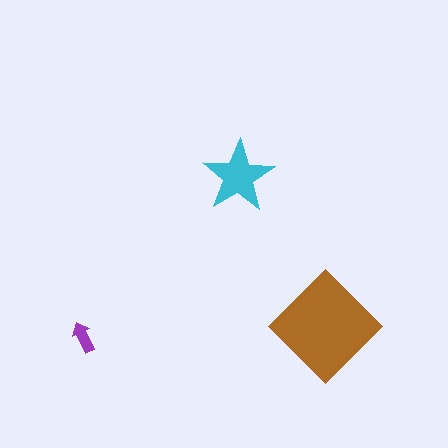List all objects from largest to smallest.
The brown diamond, the cyan star, the purple arrow.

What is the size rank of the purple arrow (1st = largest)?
3rd.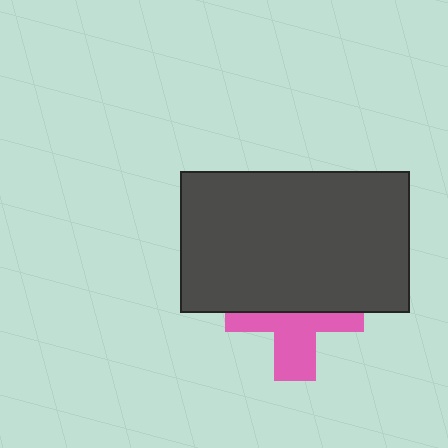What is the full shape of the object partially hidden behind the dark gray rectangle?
The partially hidden object is a pink cross.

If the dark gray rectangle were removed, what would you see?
You would see the complete pink cross.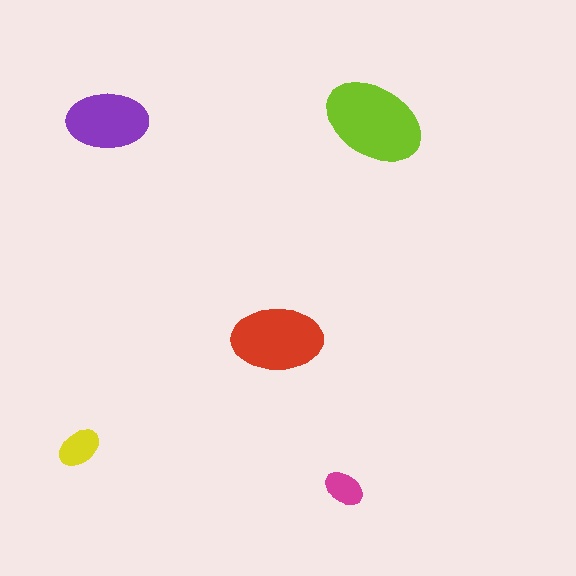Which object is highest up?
The purple ellipse is topmost.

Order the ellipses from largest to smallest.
the lime one, the red one, the purple one, the yellow one, the magenta one.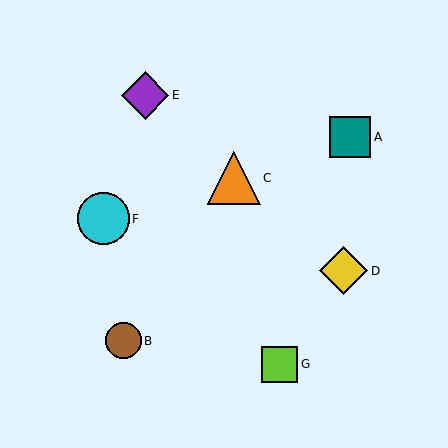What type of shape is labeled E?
Shape E is a purple diamond.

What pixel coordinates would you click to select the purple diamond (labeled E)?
Click at (145, 95) to select the purple diamond E.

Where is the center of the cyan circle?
The center of the cyan circle is at (103, 219).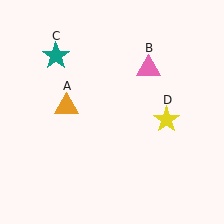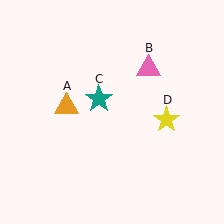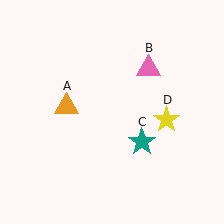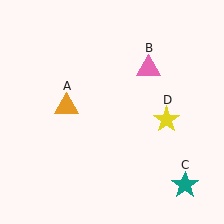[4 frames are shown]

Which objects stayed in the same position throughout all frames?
Orange triangle (object A) and pink triangle (object B) and yellow star (object D) remained stationary.